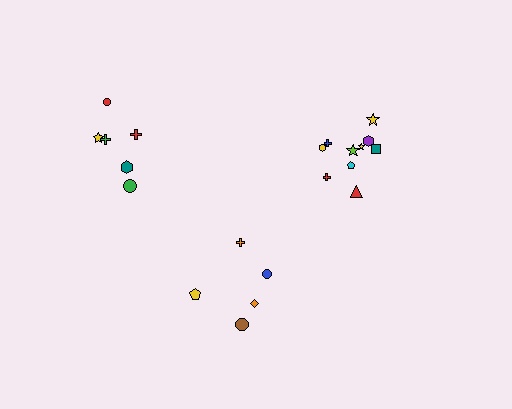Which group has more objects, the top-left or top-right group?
The top-right group.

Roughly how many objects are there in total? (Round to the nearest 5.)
Roughly 20 objects in total.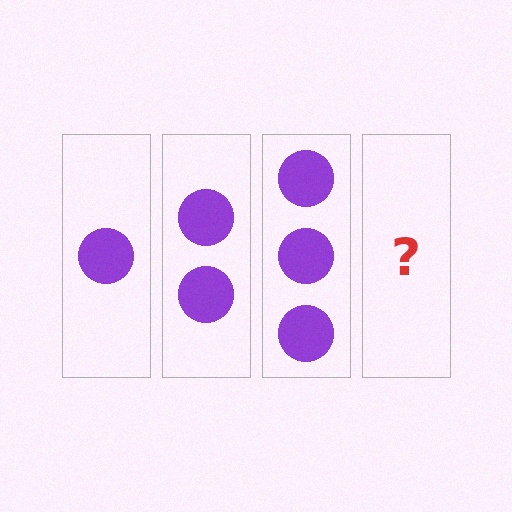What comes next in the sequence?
The next element should be 4 circles.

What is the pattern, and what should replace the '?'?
The pattern is that each step adds one more circle. The '?' should be 4 circles.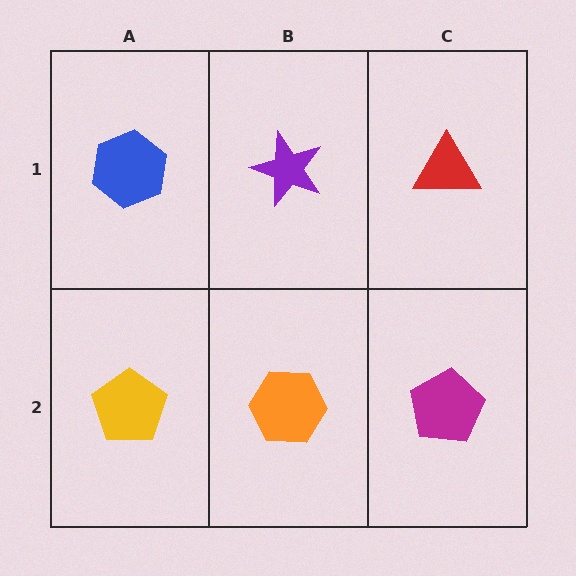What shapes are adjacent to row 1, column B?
An orange hexagon (row 2, column B), a blue hexagon (row 1, column A), a red triangle (row 1, column C).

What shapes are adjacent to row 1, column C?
A magenta pentagon (row 2, column C), a purple star (row 1, column B).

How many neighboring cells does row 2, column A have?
2.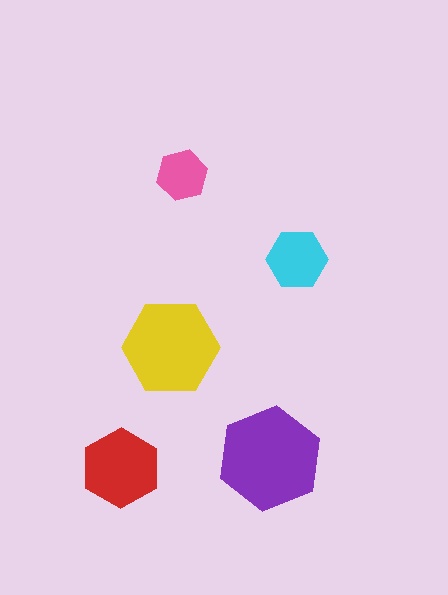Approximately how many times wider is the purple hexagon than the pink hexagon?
About 2 times wider.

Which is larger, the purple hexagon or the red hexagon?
The purple one.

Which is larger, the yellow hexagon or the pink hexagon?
The yellow one.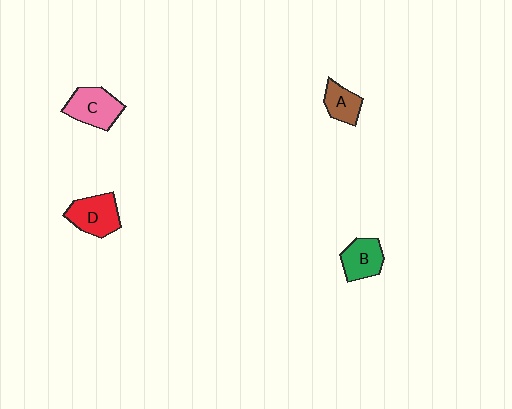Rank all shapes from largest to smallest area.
From largest to smallest: C (pink), D (red), B (green), A (brown).